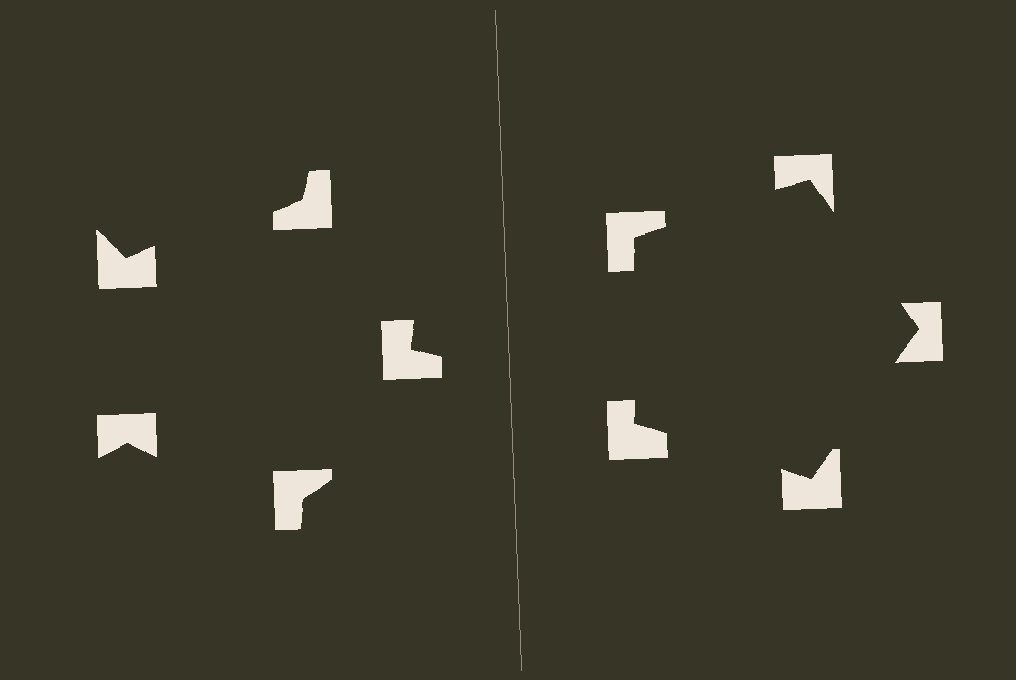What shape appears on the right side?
An illusory pentagon.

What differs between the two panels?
The notched squares are positioned identically on both sides; only the wedge orientations differ. On the right they align to a pentagon; on the left they are misaligned.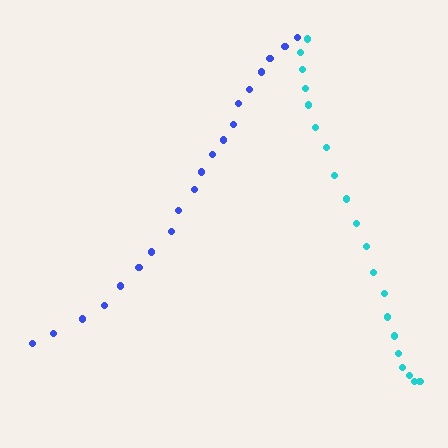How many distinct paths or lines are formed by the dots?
There are 2 distinct paths.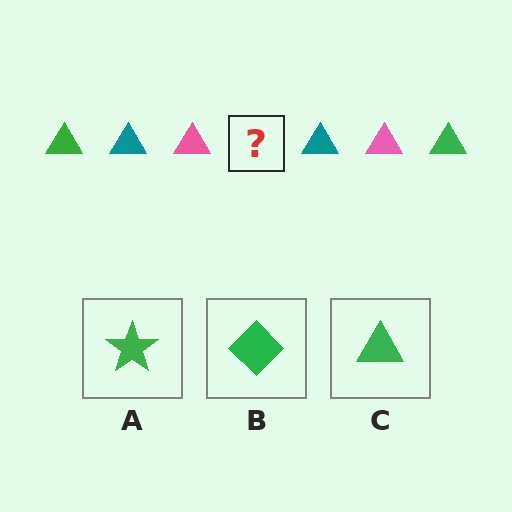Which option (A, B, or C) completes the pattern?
C.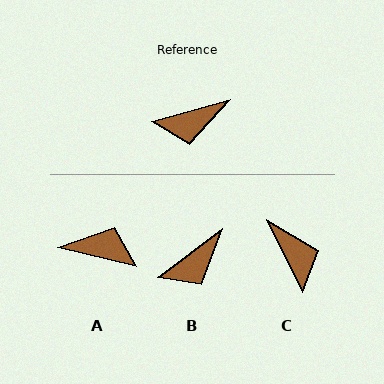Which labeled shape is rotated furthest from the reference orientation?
A, about 151 degrees away.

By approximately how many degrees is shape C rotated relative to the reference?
Approximately 101 degrees counter-clockwise.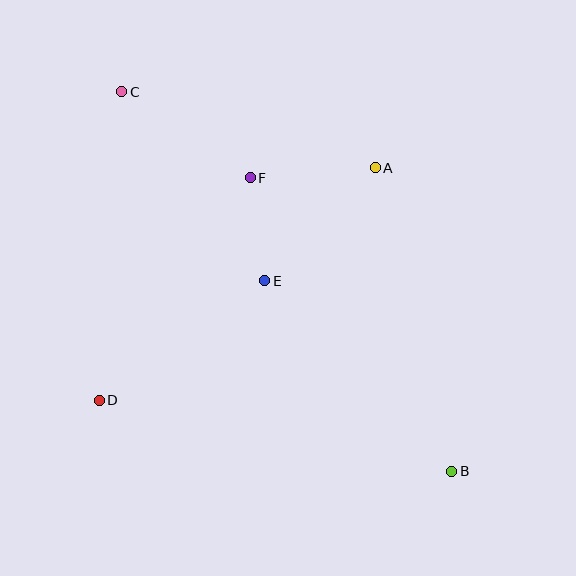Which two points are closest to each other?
Points E and F are closest to each other.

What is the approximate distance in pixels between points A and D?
The distance between A and D is approximately 361 pixels.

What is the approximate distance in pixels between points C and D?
The distance between C and D is approximately 309 pixels.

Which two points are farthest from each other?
Points B and C are farthest from each other.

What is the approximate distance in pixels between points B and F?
The distance between B and F is approximately 356 pixels.